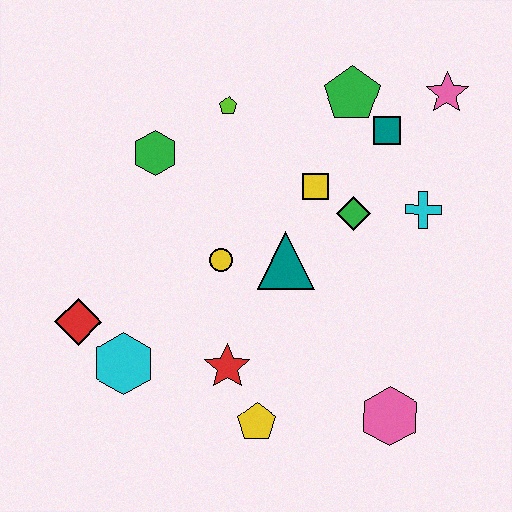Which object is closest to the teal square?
The green pentagon is closest to the teal square.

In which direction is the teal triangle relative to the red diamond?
The teal triangle is to the right of the red diamond.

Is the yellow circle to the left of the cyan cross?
Yes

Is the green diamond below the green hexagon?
Yes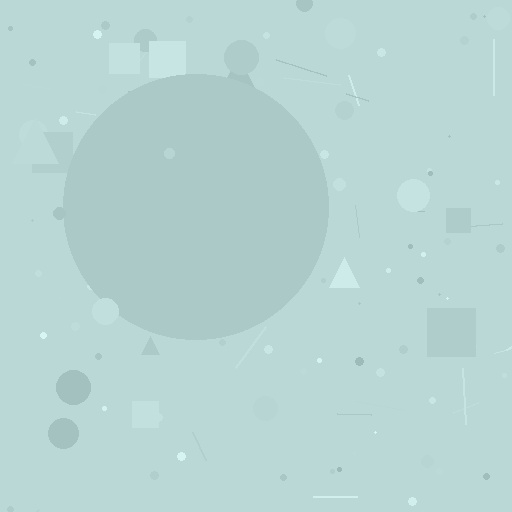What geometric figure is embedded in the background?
A circle is embedded in the background.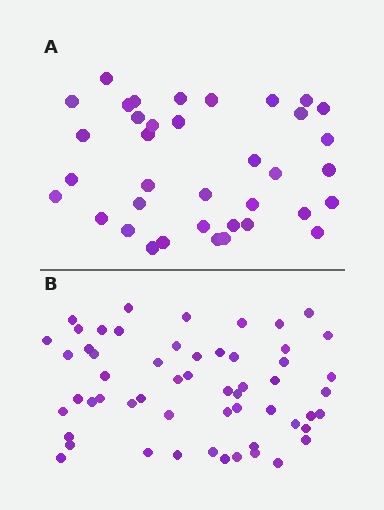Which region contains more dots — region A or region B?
Region B (the bottom region) has more dots.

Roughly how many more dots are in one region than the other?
Region B has approximately 20 more dots than region A.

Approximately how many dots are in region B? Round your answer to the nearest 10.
About 60 dots. (The exact count is 56, which rounds to 60.)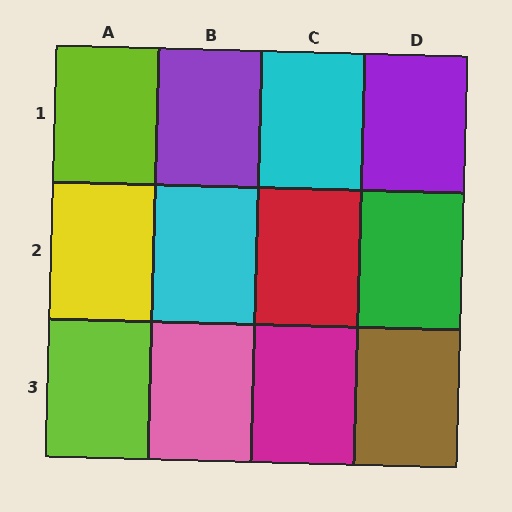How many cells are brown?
1 cell is brown.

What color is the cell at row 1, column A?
Lime.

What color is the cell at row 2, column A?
Yellow.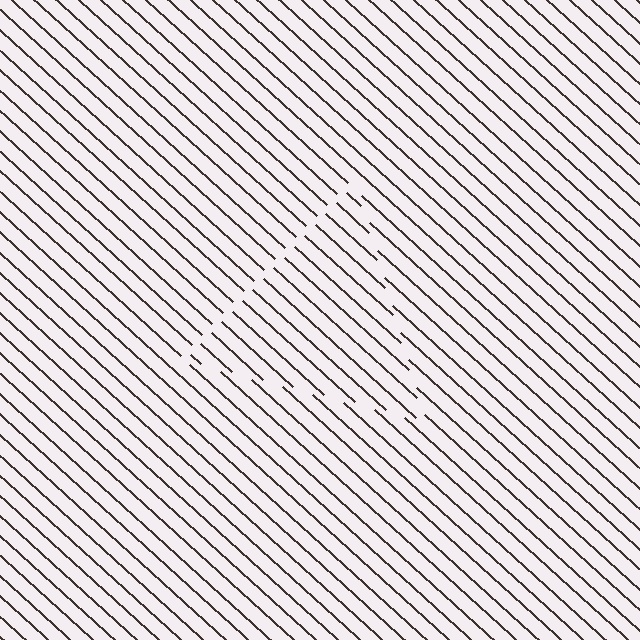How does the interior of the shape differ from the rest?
The interior of the shape contains the same grating, shifted by half a period — the contour is defined by the phase discontinuity where line-ends from the inner and outer gratings abut.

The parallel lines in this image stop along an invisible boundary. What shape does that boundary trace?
An illusory triangle. The interior of the shape contains the same grating, shifted by half a period — the contour is defined by the phase discontinuity where line-ends from the inner and outer gratings abut.